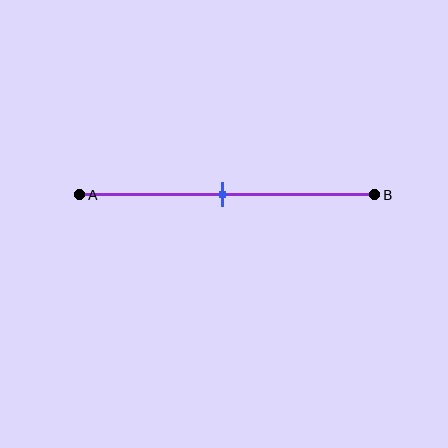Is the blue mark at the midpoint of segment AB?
Yes, the mark is approximately at the midpoint.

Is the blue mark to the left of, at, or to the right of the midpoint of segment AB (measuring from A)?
The blue mark is approximately at the midpoint of segment AB.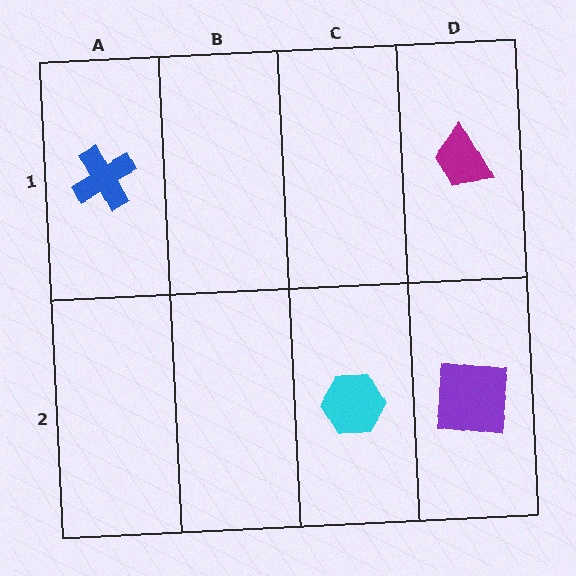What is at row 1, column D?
A magenta trapezoid.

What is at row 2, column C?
A cyan hexagon.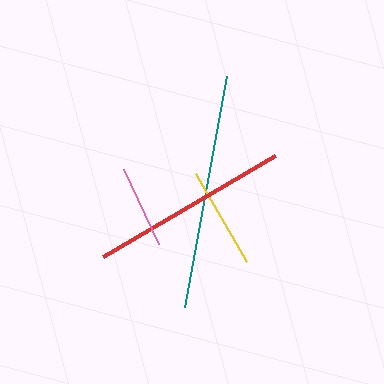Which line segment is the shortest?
The pink line is the shortest at approximately 83 pixels.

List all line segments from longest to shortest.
From longest to shortest: teal, red, yellow, pink.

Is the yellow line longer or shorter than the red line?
The red line is longer than the yellow line.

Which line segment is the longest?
The teal line is the longest at approximately 234 pixels.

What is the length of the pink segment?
The pink segment is approximately 83 pixels long.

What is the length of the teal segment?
The teal segment is approximately 234 pixels long.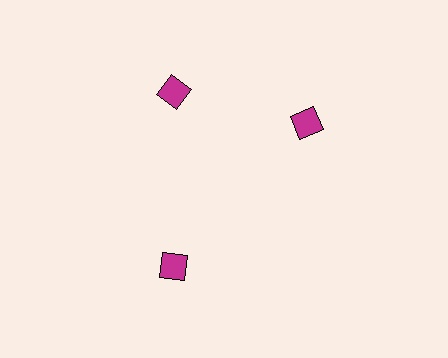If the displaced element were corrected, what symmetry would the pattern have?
It would have 3-fold rotational symmetry — the pattern would map onto itself every 120 degrees.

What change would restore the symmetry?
The symmetry would be restored by rotating it back into even spacing with its neighbors so that all 3 squares sit at equal angles and equal distance from the center.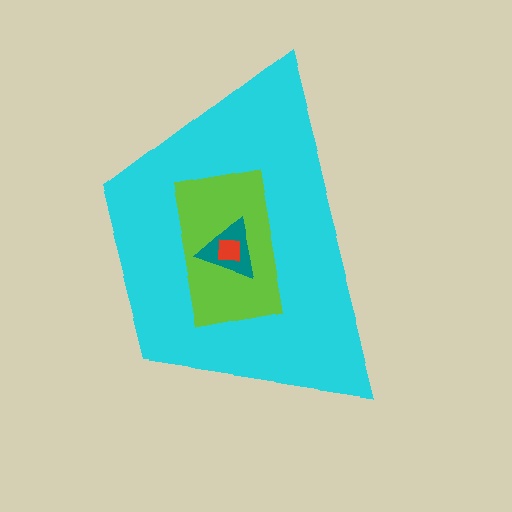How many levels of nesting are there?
4.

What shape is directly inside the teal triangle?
The red square.